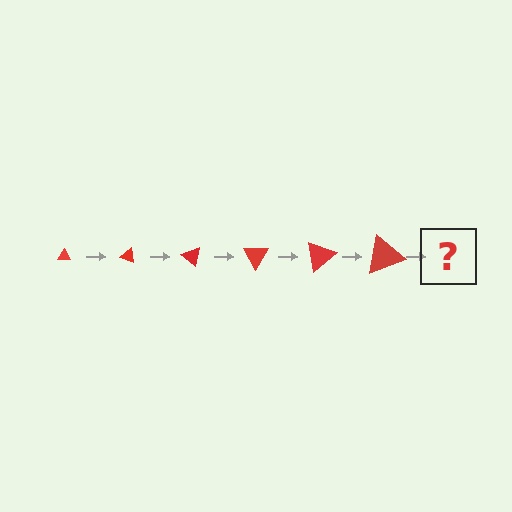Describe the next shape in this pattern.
It should be a triangle, larger than the previous one and rotated 120 degrees from the start.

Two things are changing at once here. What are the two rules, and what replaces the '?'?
The two rules are that the triangle grows larger each step and it rotates 20 degrees each step. The '?' should be a triangle, larger than the previous one and rotated 120 degrees from the start.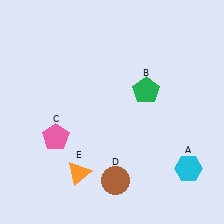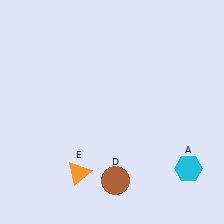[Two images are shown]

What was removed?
The pink pentagon (C), the green pentagon (B) were removed in Image 2.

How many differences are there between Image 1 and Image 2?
There are 2 differences between the two images.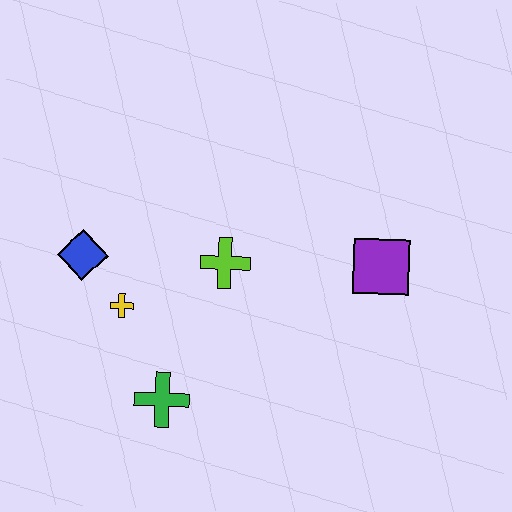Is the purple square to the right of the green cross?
Yes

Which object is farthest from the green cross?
The purple square is farthest from the green cross.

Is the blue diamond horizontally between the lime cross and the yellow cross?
No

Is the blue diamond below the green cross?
No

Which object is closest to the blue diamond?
The yellow cross is closest to the blue diamond.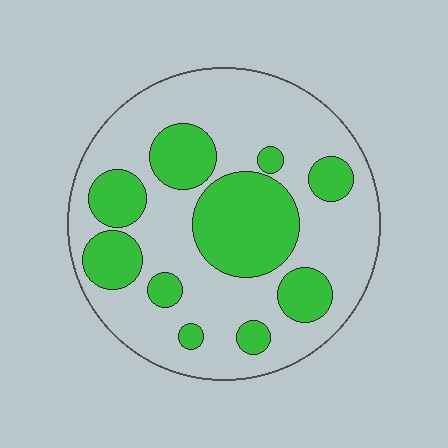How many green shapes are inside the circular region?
10.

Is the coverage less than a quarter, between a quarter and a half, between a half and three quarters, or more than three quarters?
Between a quarter and a half.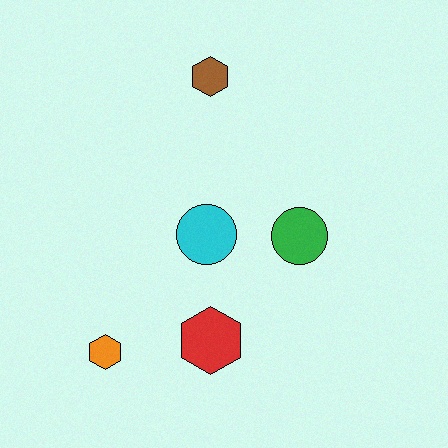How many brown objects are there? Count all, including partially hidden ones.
There is 1 brown object.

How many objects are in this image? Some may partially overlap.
There are 5 objects.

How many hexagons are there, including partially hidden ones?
There are 3 hexagons.